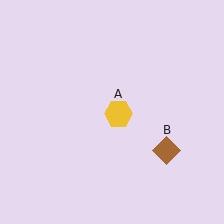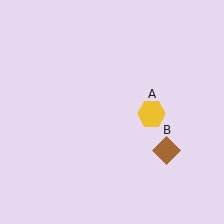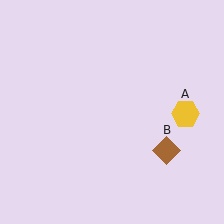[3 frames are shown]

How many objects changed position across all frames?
1 object changed position: yellow hexagon (object A).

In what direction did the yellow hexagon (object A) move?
The yellow hexagon (object A) moved right.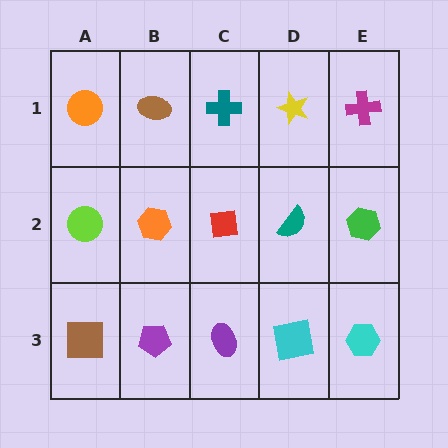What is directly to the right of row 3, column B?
A purple ellipse.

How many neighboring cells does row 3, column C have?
3.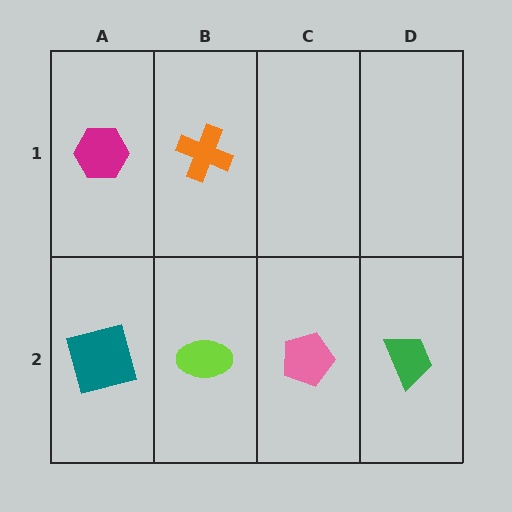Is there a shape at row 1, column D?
No, that cell is empty.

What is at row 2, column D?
A green trapezoid.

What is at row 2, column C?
A pink pentagon.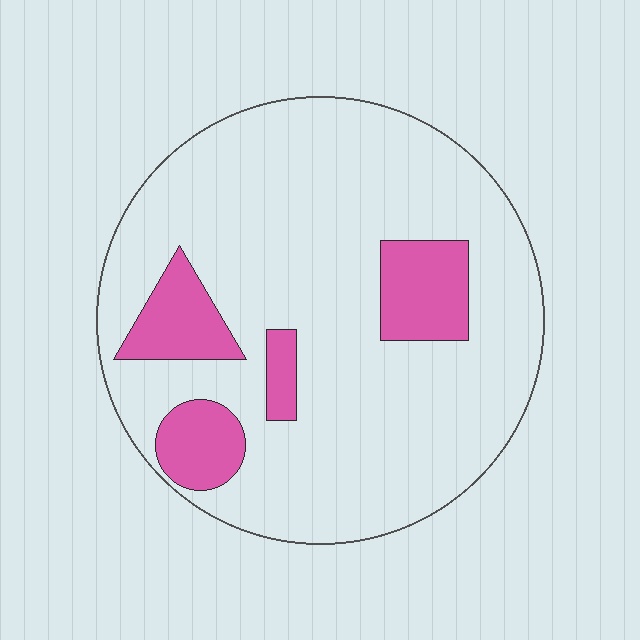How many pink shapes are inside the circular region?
4.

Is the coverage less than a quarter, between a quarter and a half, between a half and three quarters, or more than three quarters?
Less than a quarter.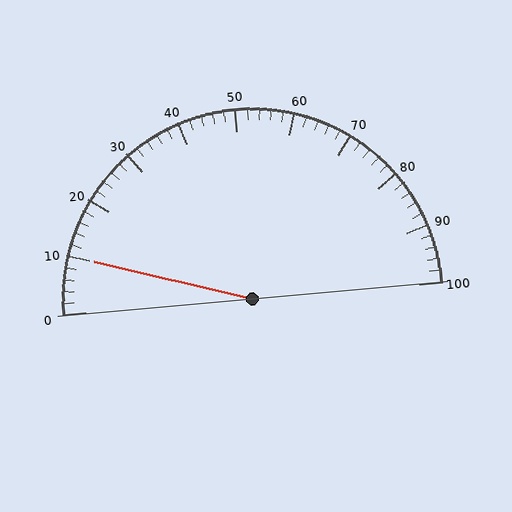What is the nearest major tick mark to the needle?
The nearest major tick mark is 10.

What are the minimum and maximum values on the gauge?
The gauge ranges from 0 to 100.